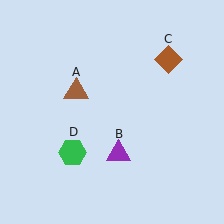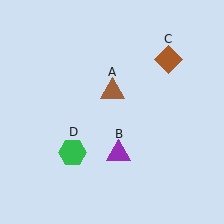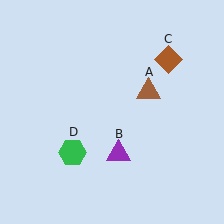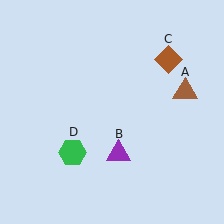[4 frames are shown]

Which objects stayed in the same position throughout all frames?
Purple triangle (object B) and brown diamond (object C) and green hexagon (object D) remained stationary.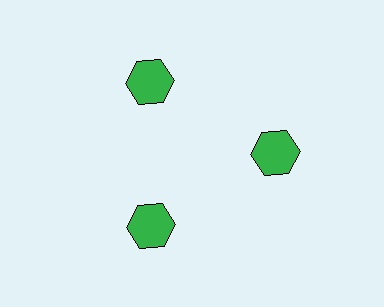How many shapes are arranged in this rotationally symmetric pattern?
There are 3 shapes, arranged in 3 groups of 1.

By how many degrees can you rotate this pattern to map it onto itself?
The pattern maps onto itself every 120 degrees of rotation.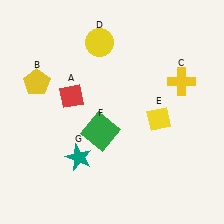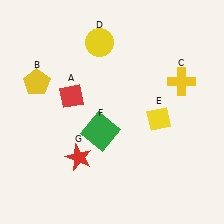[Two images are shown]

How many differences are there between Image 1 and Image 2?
There is 1 difference between the two images.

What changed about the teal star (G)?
In Image 1, G is teal. In Image 2, it changed to red.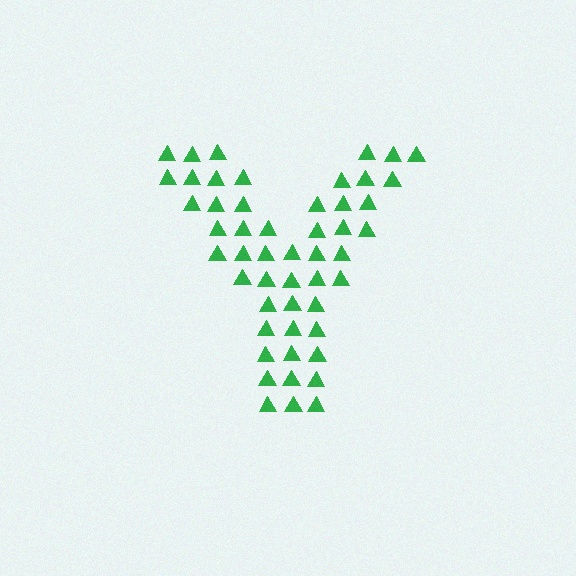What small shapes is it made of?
It is made of small triangles.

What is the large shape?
The large shape is the letter Y.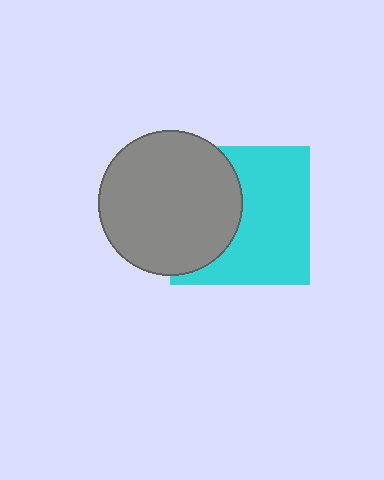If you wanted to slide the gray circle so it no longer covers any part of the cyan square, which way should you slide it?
Slide it left — that is the most direct way to separate the two shapes.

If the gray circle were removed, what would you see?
You would see the complete cyan square.